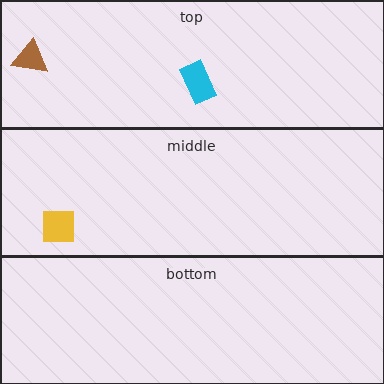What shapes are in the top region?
The brown triangle, the cyan rectangle.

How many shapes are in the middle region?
1.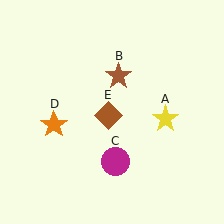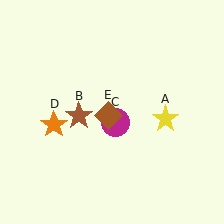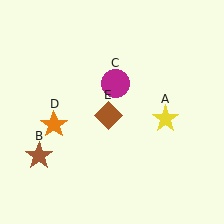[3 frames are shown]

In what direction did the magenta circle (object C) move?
The magenta circle (object C) moved up.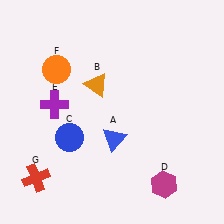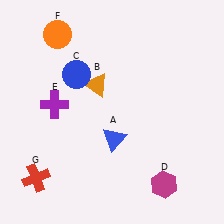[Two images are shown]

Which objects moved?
The objects that moved are: the blue circle (C), the orange circle (F).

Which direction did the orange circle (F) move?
The orange circle (F) moved up.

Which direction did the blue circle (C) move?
The blue circle (C) moved up.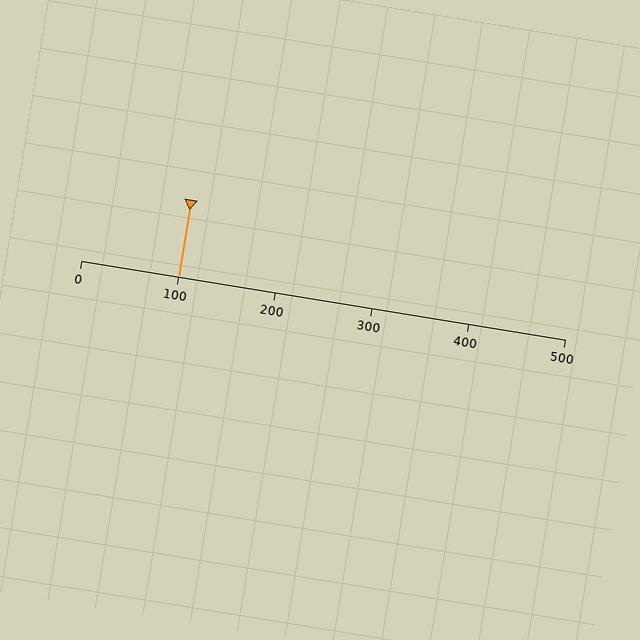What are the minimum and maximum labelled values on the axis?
The axis runs from 0 to 500.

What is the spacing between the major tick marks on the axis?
The major ticks are spaced 100 apart.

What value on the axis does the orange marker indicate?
The marker indicates approximately 100.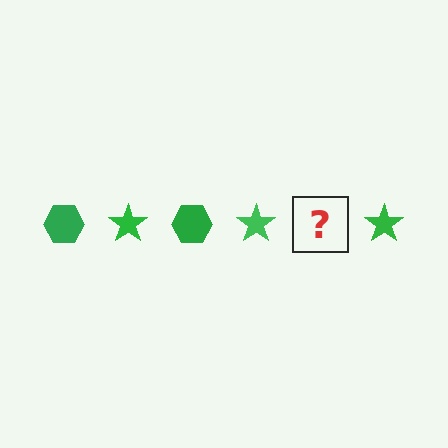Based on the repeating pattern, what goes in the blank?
The blank should be a green hexagon.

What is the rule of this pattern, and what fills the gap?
The rule is that the pattern cycles through hexagon, star shapes in green. The gap should be filled with a green hexagon.